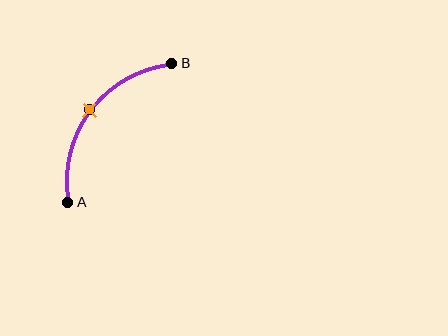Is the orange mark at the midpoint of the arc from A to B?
Yes. The orange mark lies on the arc at equal arc-length from both A and B — it is the arc midpoint.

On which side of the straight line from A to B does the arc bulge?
The arc bulges above and to the left of the straight line connecting A and B.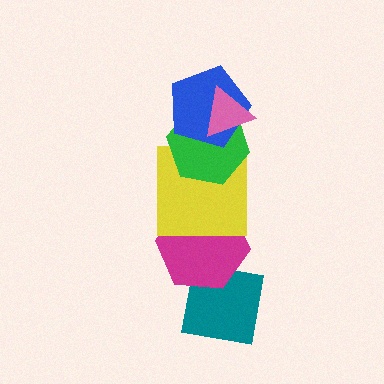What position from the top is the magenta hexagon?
The magenta hexagon is 5th from the top.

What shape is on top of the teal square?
The magenta hexagon is on top of the teal square.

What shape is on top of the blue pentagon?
The pink triangle is on top of the blue pentagon.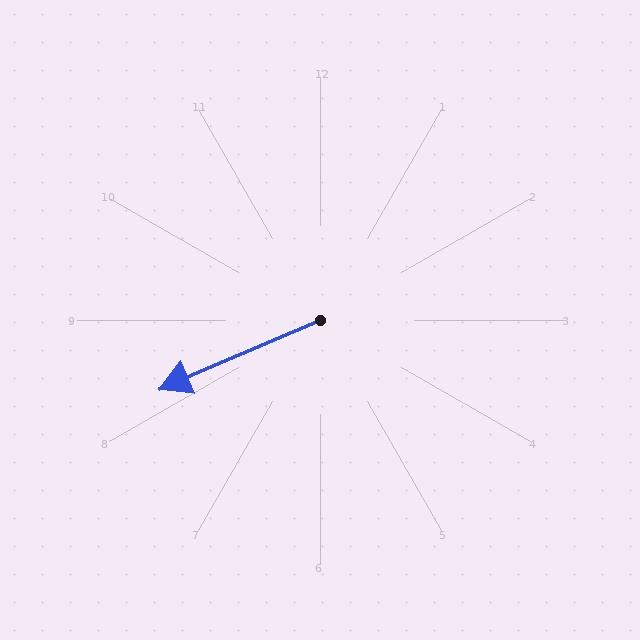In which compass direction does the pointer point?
Southwest.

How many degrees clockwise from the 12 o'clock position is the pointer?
Approximately 247 degrees.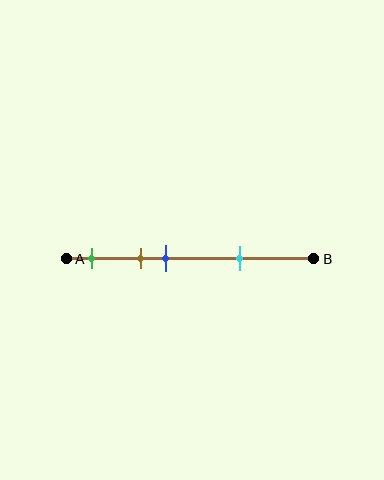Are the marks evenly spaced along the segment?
No, the marks are not evenly spaced.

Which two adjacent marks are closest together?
The brown and blue marks are the closest adjacent pair.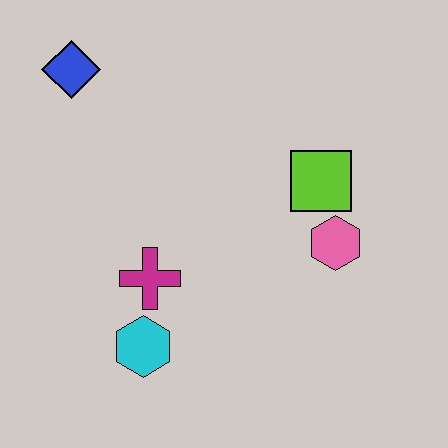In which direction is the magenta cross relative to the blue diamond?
The magenta cross is below the blue diamond.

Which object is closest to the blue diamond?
The magenta cross is closest to the blue diamond.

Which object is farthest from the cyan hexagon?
The blue diamond is farthest from the cyan hexagon.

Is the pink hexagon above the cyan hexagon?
Yes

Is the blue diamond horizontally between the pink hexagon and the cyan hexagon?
No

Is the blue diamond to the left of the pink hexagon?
Yes